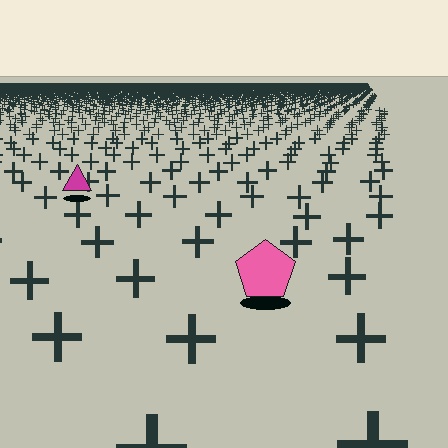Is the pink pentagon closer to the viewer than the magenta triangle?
Yes. The pink pentagon is closer — you can tell from the texture gradient: the ground texture is coarser near it.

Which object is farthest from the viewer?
The magenta triangle is farthest from the viewer. It appears smaller and the ground texture around it is denser.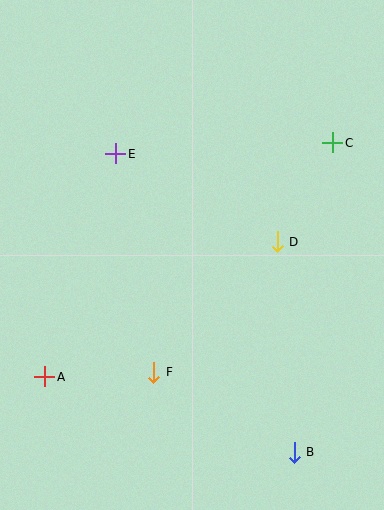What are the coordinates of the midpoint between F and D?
The midpoint between F and D is at (216, 307).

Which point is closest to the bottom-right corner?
Point B is closest to the bottom-right corner.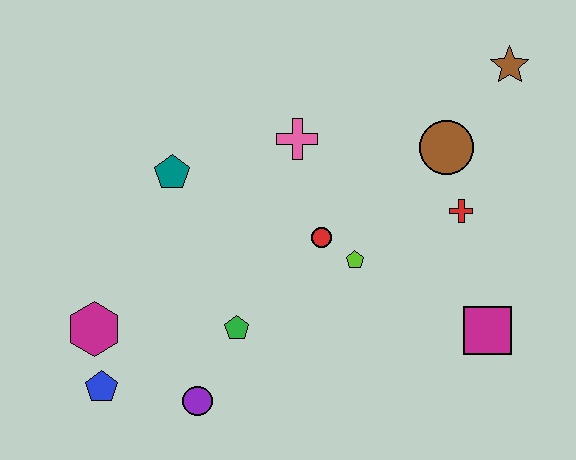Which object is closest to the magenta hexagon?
The blue pentagon is closest to the magenta hexagon.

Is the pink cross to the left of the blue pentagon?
No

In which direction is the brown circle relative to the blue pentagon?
The brown circle is to the right of the blue pentagon.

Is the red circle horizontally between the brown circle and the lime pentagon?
No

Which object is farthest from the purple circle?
The brown star is farthest from the purple circle.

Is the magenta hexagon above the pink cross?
No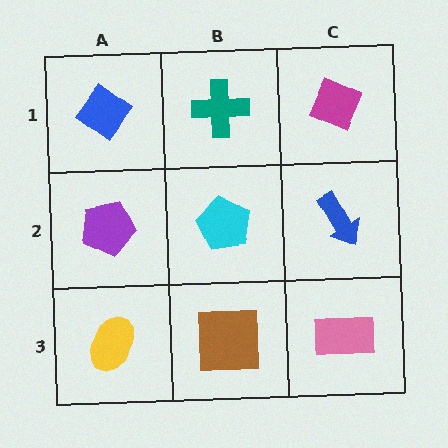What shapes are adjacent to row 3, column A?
A purple pentagon (row 2, column A), a brown square (row 3, column B).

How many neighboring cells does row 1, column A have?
2.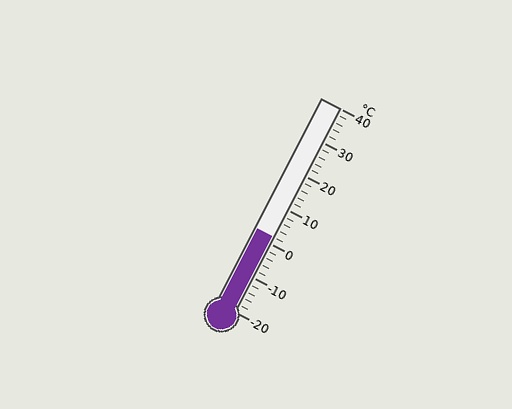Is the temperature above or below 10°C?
The temperature is below 10°C.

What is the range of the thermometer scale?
The thermometer scale ranges from -20°C to 40°C.